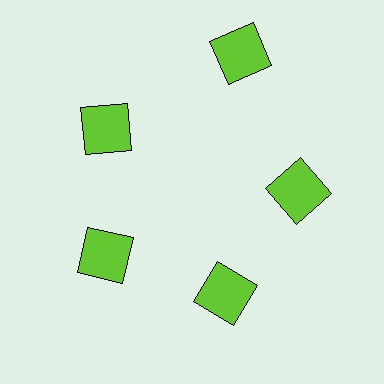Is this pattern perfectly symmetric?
No. The 5 lime squares are arranged in a ring, but one element near the 1 o'clock position is pushed outward from the center, breaking the 5-fold rotational symmetry.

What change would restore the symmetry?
The symmetry would be restored by moving it inward, back onto the ring so that all 5 squares sit at equal angles and equal distance from the center.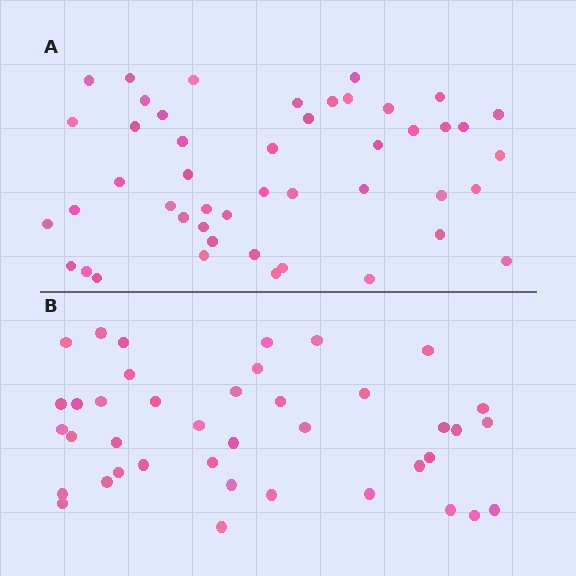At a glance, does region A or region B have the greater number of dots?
Region A (the top region) has more dots.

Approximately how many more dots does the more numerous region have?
Region A has roughly 8 or so more dots than region B.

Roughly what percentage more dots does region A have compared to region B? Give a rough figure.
About 20% more.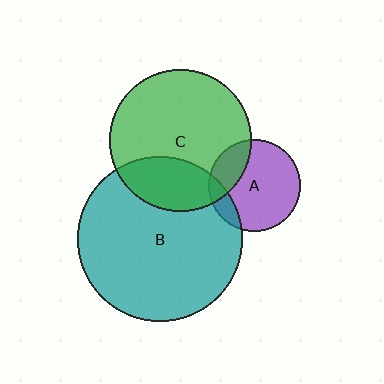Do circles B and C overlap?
Yes.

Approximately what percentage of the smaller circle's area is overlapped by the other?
Approximately 25%.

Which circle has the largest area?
Circle B (teal).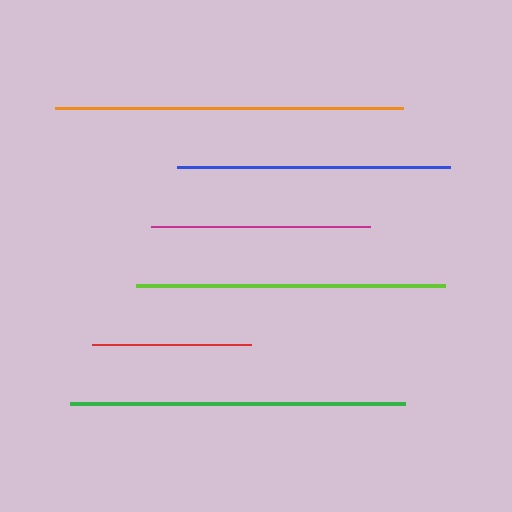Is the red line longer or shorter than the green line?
The green line is longer than the red line.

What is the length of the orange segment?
The orange segment is approximately 348 pixels long.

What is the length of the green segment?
The green segment is approximately 336 pixels long.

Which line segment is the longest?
The orange line is the longest at approximately 348 pixels.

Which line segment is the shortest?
The red line is the shortest at approximately 159 pixels.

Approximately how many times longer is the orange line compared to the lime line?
The orange line is approximately 1.1 times the length of the lime line.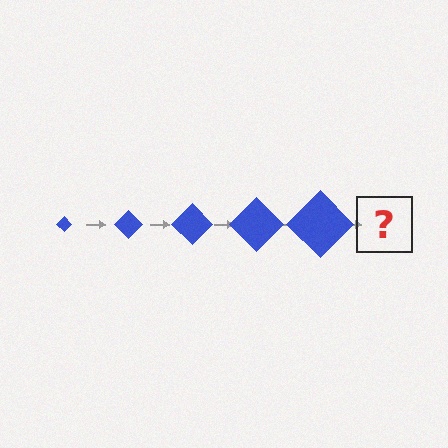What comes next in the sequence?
The next element should be a blue diamond, larger than the previous one.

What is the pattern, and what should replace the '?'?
The pattern is that the diamond gets progressively larger each step. The '?' should be a blue diamond, larger than the previous one.